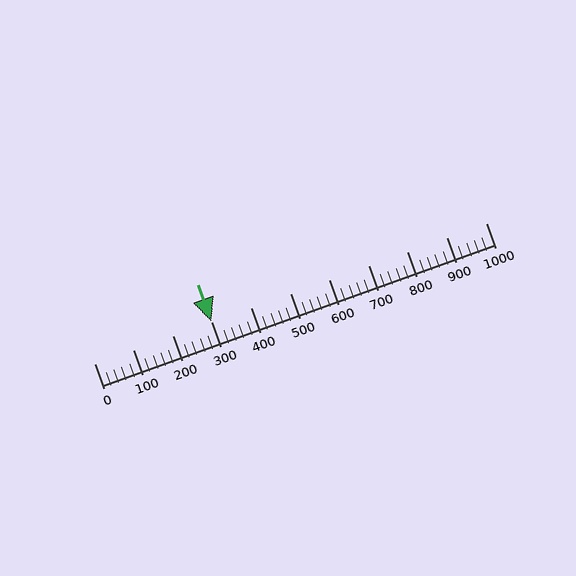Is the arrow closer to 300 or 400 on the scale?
The arrow is closer to 300.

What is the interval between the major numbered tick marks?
The major tick marks are spaced 100 units apart.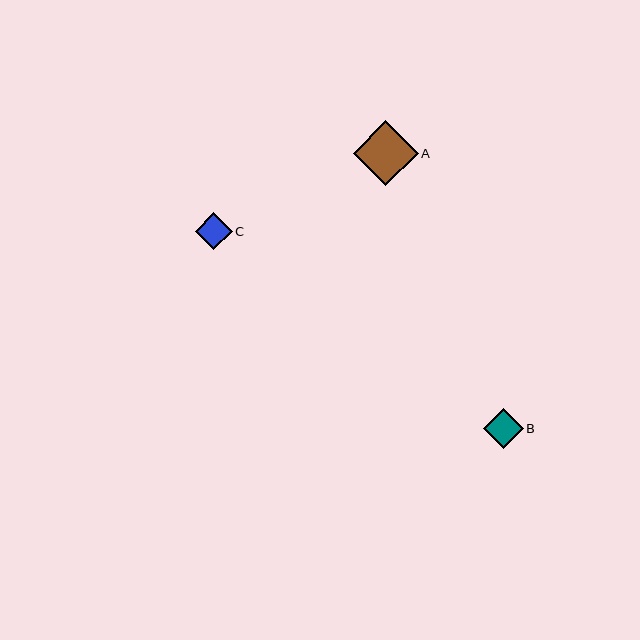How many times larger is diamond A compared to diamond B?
Diamond A is approximately 1.7 times the size of diamond B.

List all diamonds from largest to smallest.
From largest to smallest: A, B, C.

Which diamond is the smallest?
Diamond C is the smallest with a size of approximately 37 pixels.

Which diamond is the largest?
Diamond A is the largest with a size of approximately 65 pixels.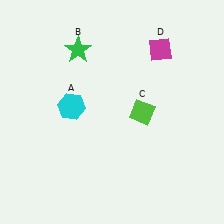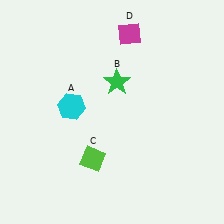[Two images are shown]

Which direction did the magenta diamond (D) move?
The magenta diamond (D) moved left.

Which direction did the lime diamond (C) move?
The lime diamond (C) moved left.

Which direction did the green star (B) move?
The green star (B) moved right.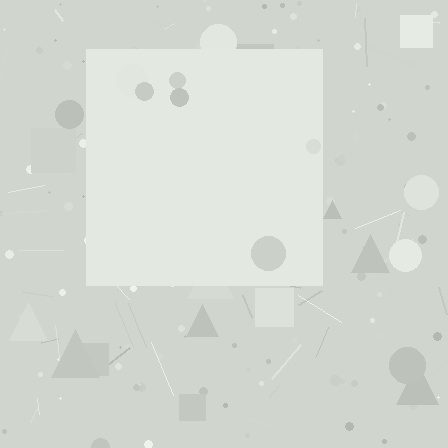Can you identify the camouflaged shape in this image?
The camouflaged shape is a square.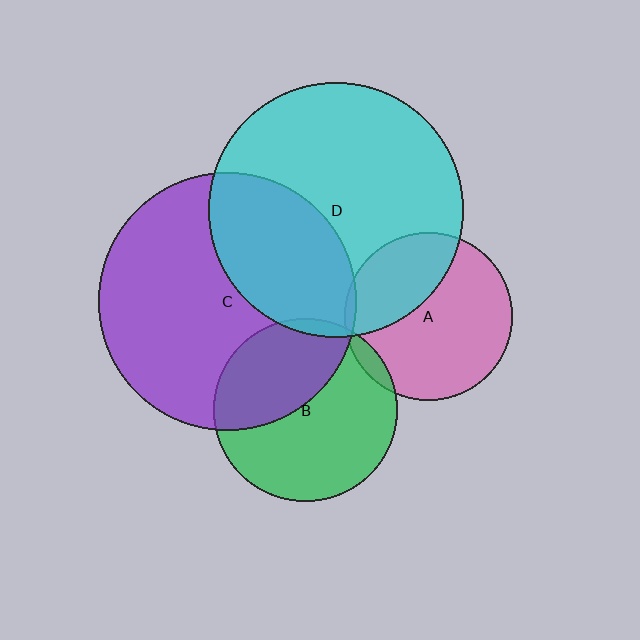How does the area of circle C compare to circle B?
Approximately 2.0 times.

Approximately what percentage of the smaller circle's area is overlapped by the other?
Approximately 40%.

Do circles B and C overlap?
Yes.